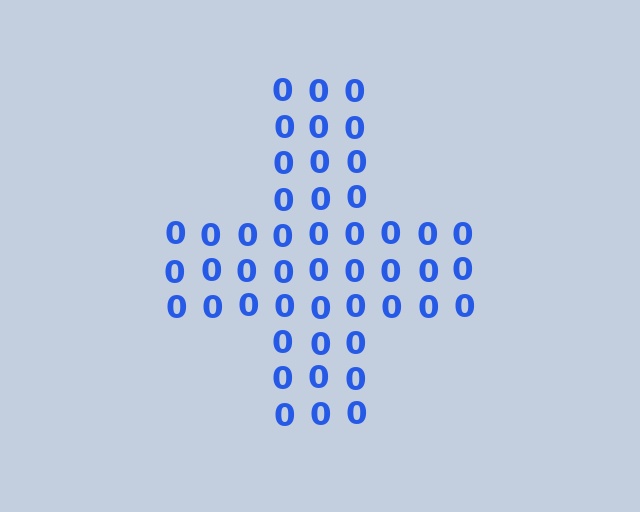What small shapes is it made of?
It is made of small digit 0's.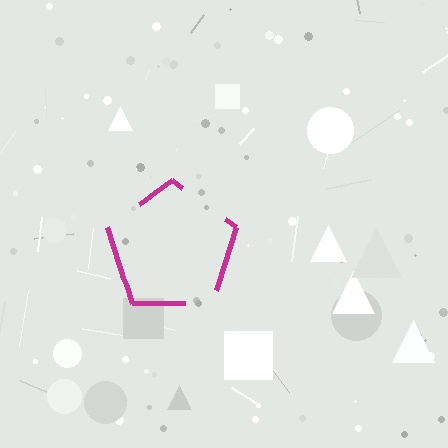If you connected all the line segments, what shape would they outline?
They would outline a pentagon.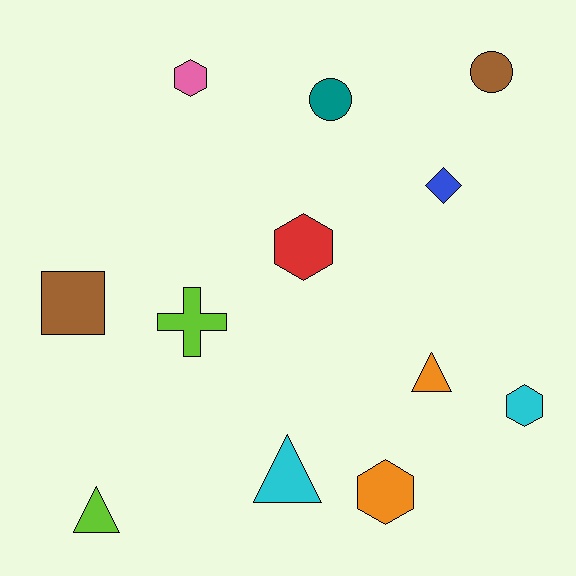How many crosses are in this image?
There is 1 cross.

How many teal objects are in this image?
There is 1 teal object.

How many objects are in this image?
There are 12 objects.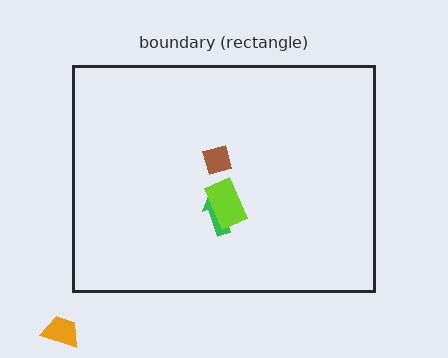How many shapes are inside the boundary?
3 inside, 1 outside.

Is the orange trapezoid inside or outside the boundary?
Outside.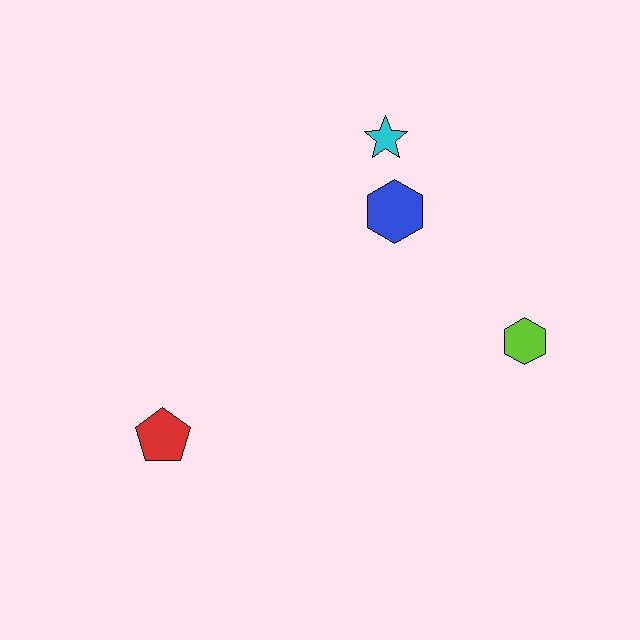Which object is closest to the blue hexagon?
The cyan star is closest to the blue hexagon.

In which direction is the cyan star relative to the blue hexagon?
The cyan star is above the blue hexagon.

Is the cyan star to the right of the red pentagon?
Yes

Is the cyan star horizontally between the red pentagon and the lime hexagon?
Yes